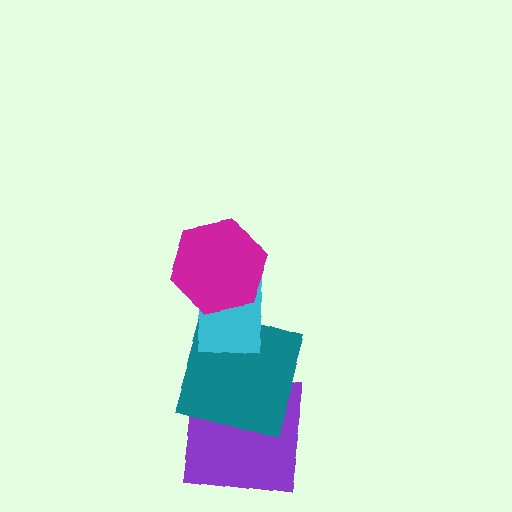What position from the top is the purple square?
The purple square is 4th from the top.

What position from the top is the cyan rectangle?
The cyan rectangle is 2nd from the top.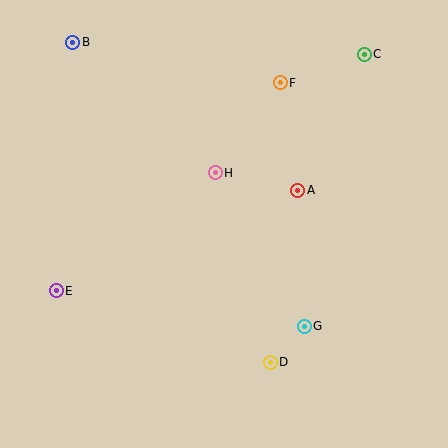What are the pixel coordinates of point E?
Point E is at (56, 291).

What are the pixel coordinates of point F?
Point F is at (280, 83).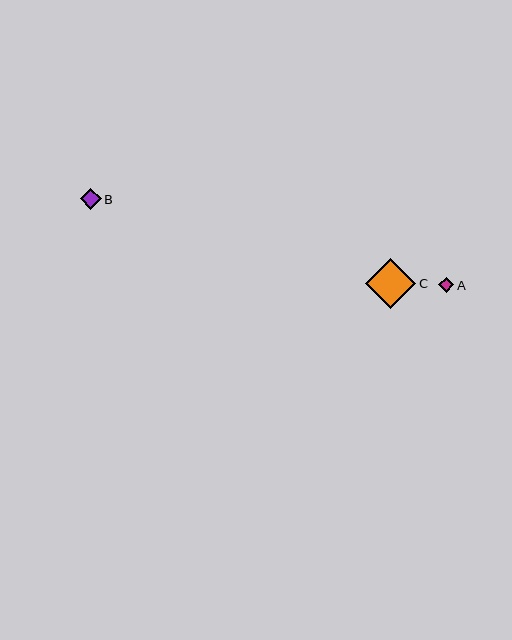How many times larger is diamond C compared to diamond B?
Diamond C is approximately 2.4 times the size of diamond B.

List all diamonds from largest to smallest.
From largest to smallest: C, B, A.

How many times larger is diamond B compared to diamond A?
Diamond B is approximately 1.3 times the size of diamond A.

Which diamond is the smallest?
Diamond A is the smallest with a size of approximately 15 pixels.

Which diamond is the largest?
Diamond C is the largest with a size of approximately 50 pixels.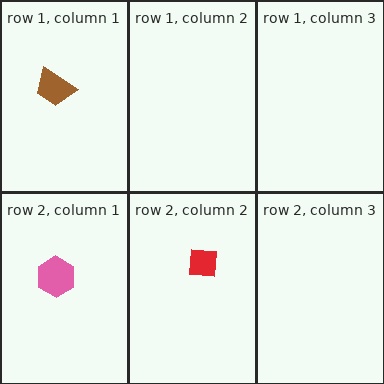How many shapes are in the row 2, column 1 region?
1.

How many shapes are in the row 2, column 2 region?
1.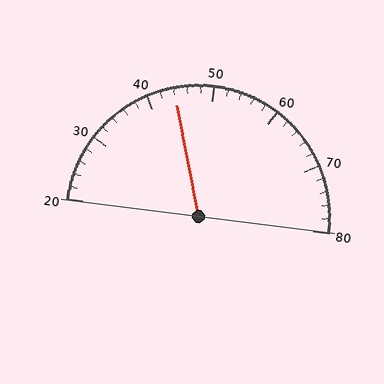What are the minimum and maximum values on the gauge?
The gauge ranges from 20 to 80.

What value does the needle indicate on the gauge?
The needle indicates approximately 44.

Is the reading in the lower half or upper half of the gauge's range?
The reading is in the lower half of the range (20 to 80).